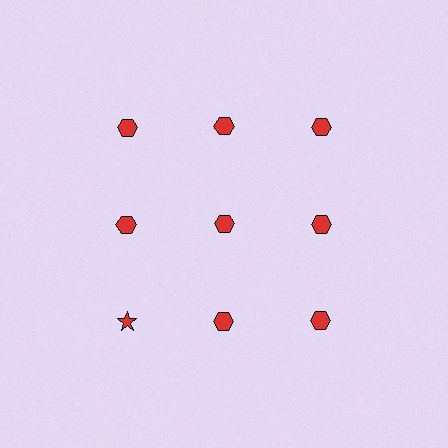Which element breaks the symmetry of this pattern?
The red star in the third row, leftmost column breaks the symmetry. All other shapes are red hexagons.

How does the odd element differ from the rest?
It has a different shape: star instead of hexagon.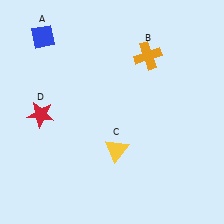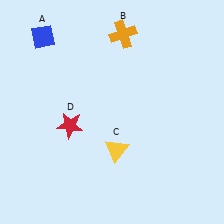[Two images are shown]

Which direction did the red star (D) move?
The red star (D) moved right.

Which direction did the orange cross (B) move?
The orange cross (B) moved left.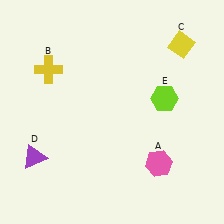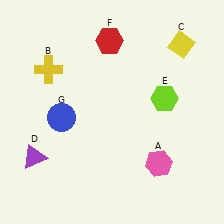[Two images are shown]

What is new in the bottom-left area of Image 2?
A blue circle (G) was added in the bottom-left area of Image 2.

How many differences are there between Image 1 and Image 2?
There are 2 differences between the two images.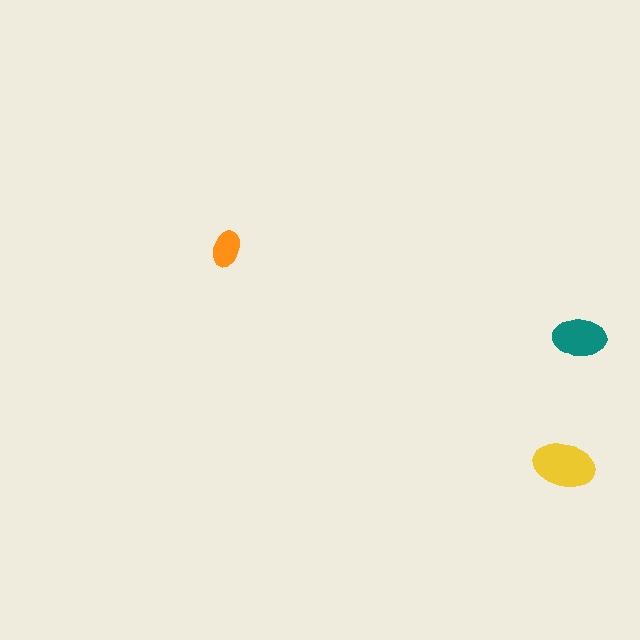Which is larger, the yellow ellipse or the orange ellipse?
The yellow one.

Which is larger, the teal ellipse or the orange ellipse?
The teal one.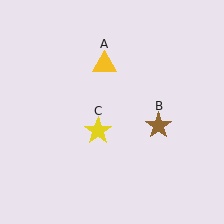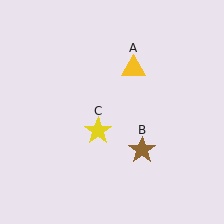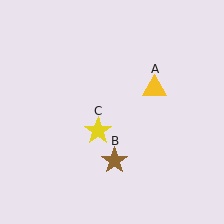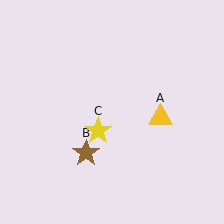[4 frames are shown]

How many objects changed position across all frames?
2 objects changed position: yellow triangle (object A), brown star (object B).